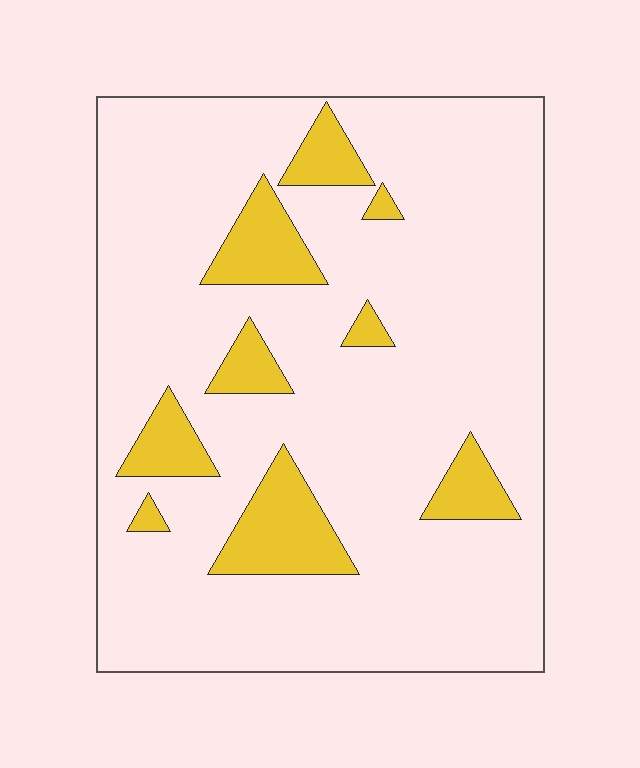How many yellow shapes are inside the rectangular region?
9.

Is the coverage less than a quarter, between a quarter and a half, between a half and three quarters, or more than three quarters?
Less than a quarter.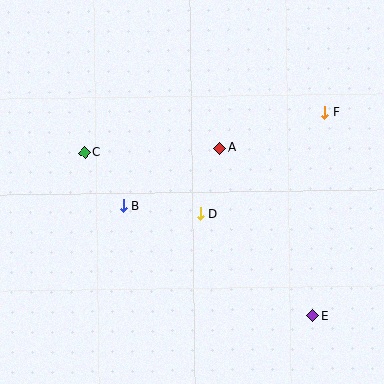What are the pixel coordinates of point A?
Point A is at (220, 148).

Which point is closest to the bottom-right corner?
Point E is closest to the bottom-right corner.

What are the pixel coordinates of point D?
Point D is at (201, 214).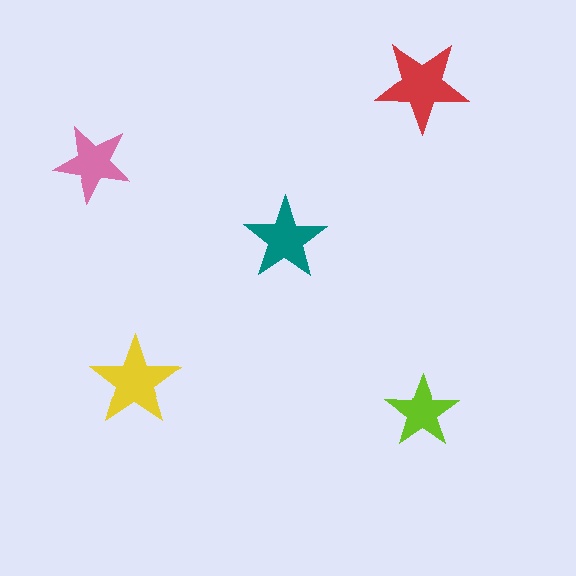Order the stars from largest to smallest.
the red one, the yellow one, the teal one, the pink one, the lime one.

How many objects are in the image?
There are 5 objects in the image.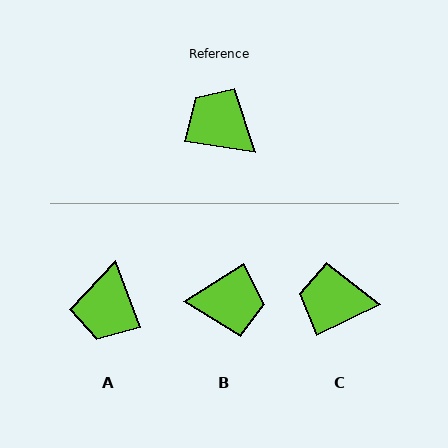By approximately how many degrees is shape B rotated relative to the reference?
Approximately 139 degrees clockwise.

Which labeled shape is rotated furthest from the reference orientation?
B, about 139 degrees away.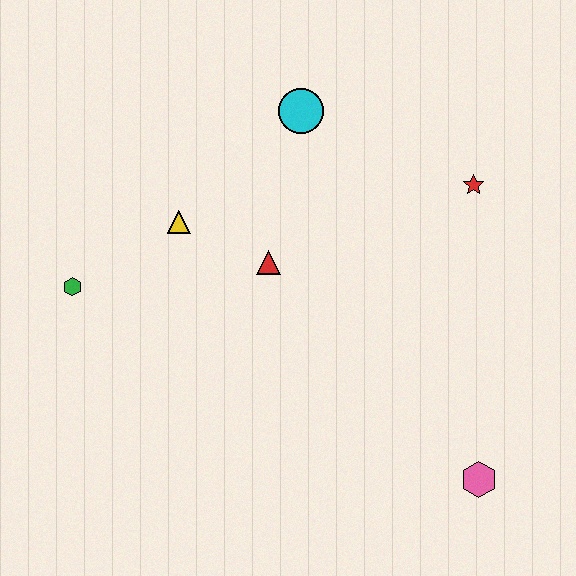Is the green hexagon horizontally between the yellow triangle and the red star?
No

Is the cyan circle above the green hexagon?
Yes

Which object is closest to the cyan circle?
The red triangle is closest to the cyan circle.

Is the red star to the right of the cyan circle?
Yes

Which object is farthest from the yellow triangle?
The pink hexagon is farthest from the yellow triangle.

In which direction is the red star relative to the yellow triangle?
The red star is to the right of the yellow triangle.